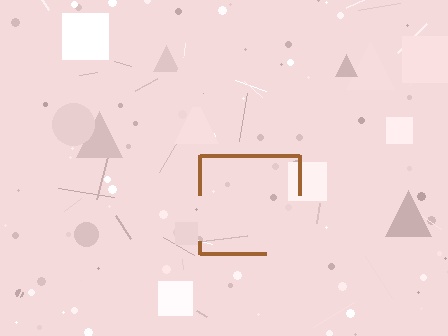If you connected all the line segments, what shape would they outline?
They would outline a square.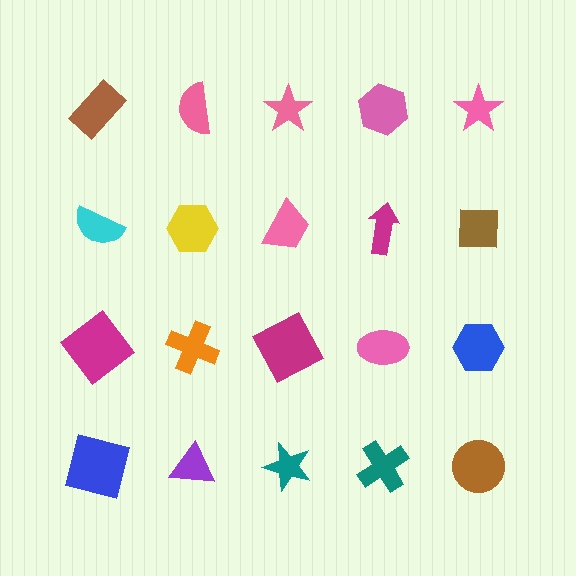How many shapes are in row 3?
5 shapes.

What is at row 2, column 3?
A pink trapezoid.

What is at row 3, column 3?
A magenta square.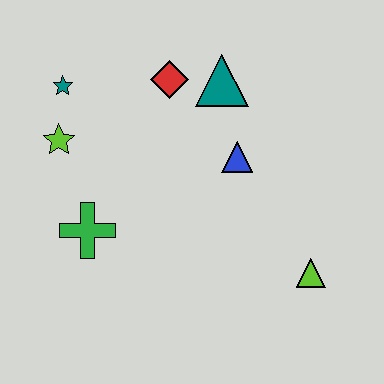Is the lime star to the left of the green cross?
Yes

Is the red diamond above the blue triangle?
Yes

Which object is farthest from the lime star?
The lime triangle is farthest from the lime star.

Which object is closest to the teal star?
The lime star is closest to the teal star.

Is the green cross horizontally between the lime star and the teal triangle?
Yes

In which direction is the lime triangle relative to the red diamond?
The lime triangle is below the red diamond.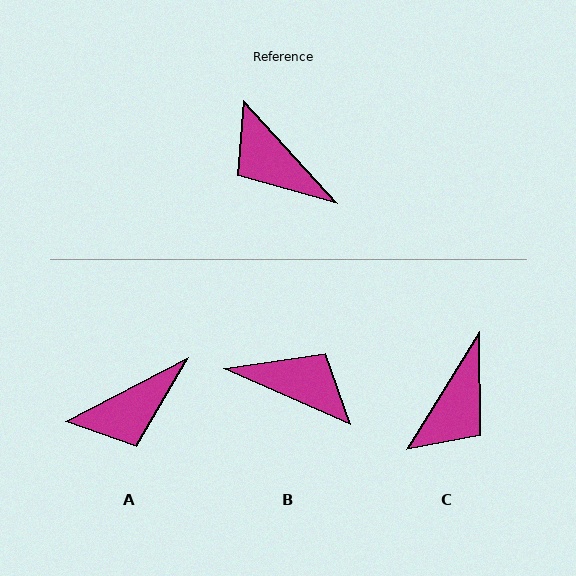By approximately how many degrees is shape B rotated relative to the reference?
Approximately 156 degrees clockwise.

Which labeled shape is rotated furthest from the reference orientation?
B, about 156 degrees away.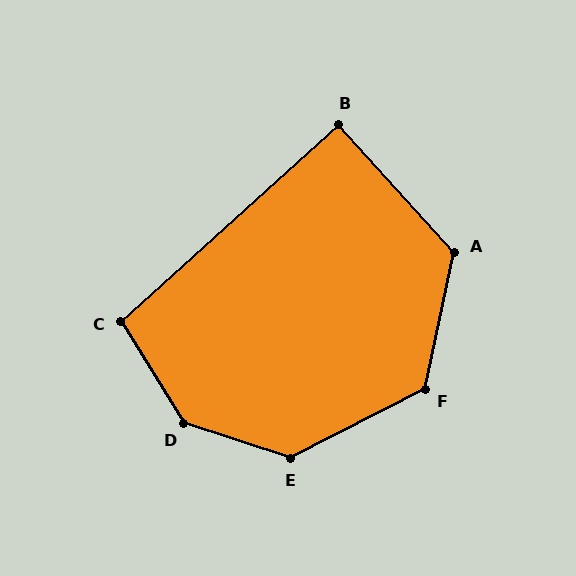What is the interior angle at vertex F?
Approximately 129 degrees (obtuse).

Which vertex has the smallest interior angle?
B, at approximately 90 degrees.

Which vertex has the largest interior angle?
D, at approximately 140 degrees.